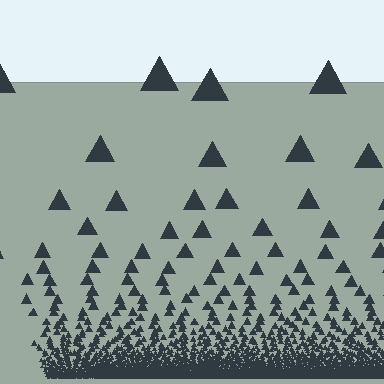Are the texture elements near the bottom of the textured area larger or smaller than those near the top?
Smaller. The gradient is inverted — elements near the bottom are smaller and denser.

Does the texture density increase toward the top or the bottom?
Density increases toward the bottom.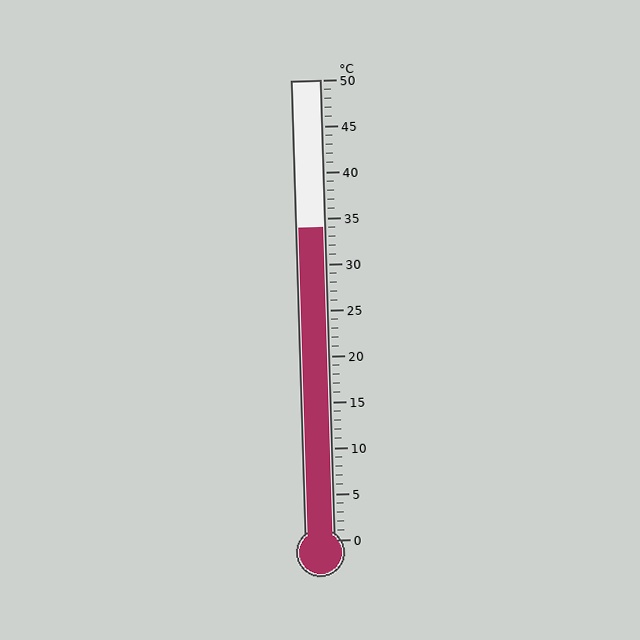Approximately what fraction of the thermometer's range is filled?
The thermometer is filled to approximately 70% of its range.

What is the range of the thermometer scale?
The thermometer scale ranges from 0°C to 50°C.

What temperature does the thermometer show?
The thermometer shows approximately 34°C.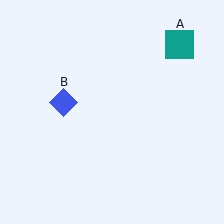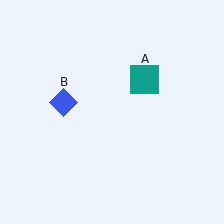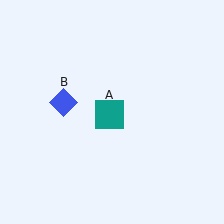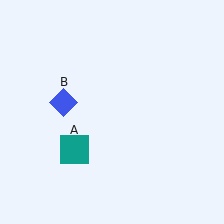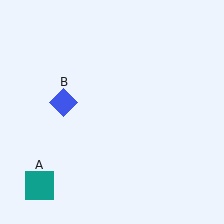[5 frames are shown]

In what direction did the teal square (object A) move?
The teal square (object A) moved down and to the left.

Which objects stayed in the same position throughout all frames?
Blue diamond (object B) remained stationary.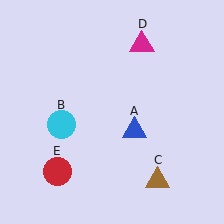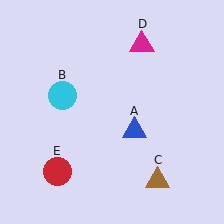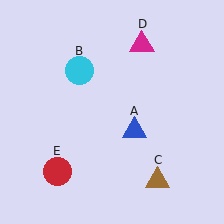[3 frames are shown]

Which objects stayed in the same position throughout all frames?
Blue triangle (object A) and brown triangle (object C) and magenta triangle (object D) and red circle (object E) remained stationary.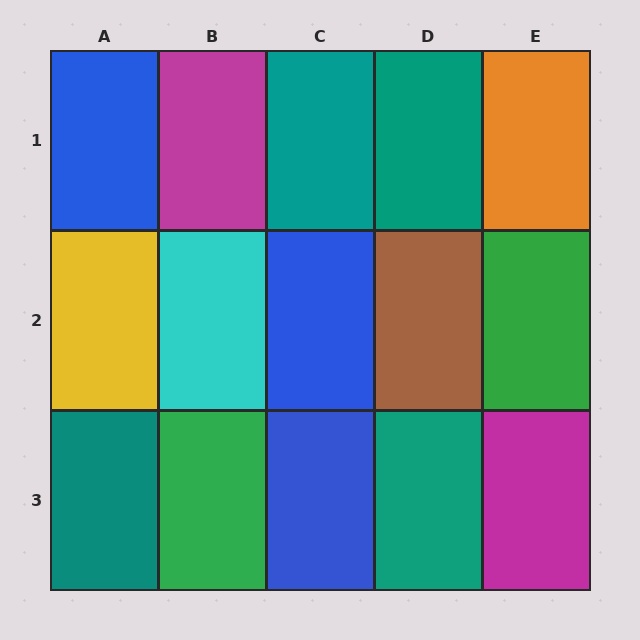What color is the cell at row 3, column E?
Magenta.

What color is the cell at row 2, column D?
Brown.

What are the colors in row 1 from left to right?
Blue, magenta, teal, teal, orange.